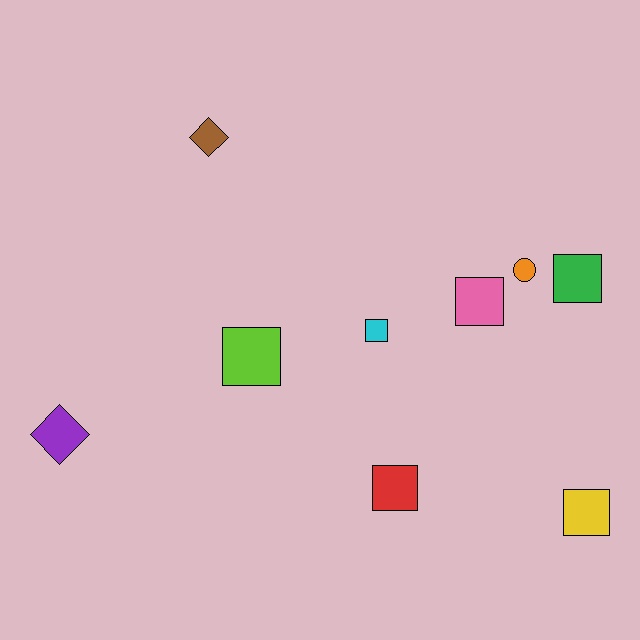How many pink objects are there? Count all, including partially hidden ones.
There is 1 pink object.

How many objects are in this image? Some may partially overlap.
There are 9 objects.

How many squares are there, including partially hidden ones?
There are 6 squares.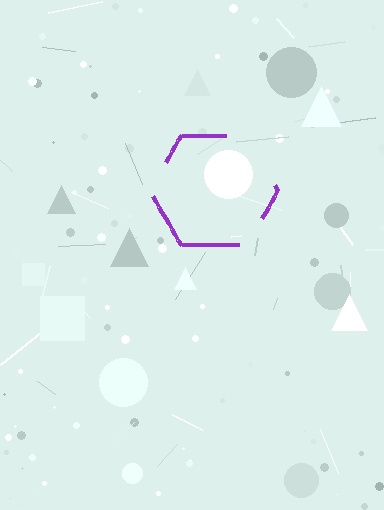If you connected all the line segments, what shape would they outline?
They would outline a hexagon.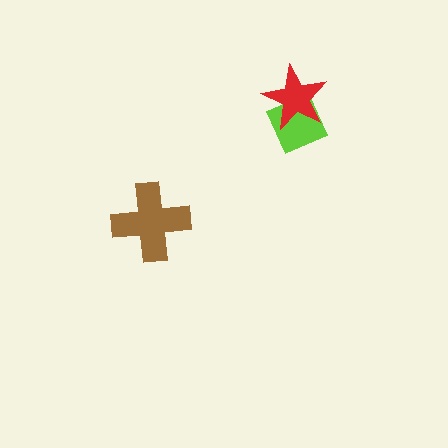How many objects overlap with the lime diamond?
1 object overlaps with the lime diamond.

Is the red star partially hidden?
No, no other shape covers it.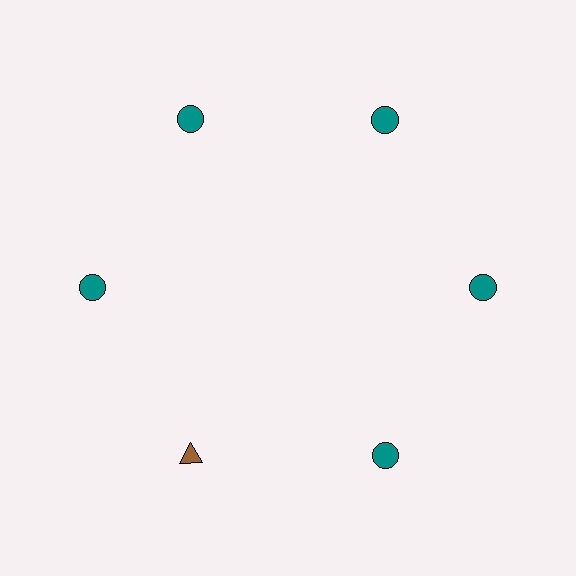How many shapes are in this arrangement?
There are 6 shapes arranged in a ring pattern.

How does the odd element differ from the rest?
It differs in both color (brown instead of teal) and shape (triangle instead of circle).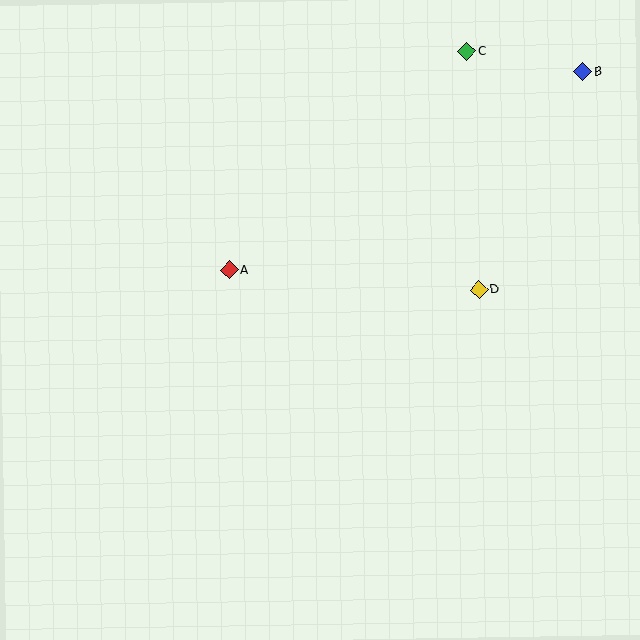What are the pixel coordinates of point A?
Point A is at (229, 270).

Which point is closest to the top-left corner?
Point A is closest to the top-left corner.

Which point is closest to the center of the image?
Point A at (229, 270) is closest to the center.